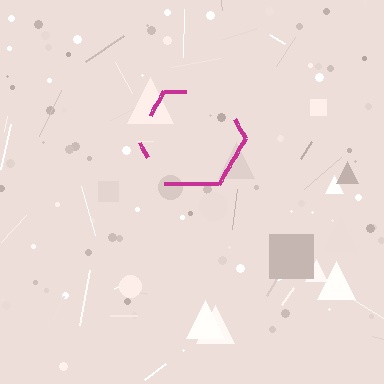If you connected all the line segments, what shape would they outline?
They would outline a hexagon.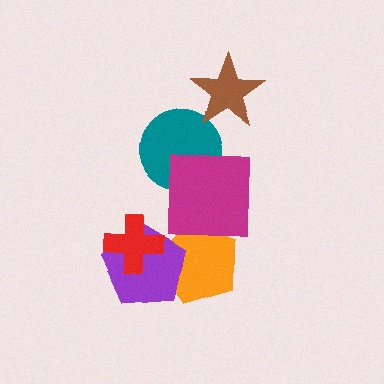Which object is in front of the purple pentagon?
The red cross is in front of the purple pentagon.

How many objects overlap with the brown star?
0 objects overlap with the brown star.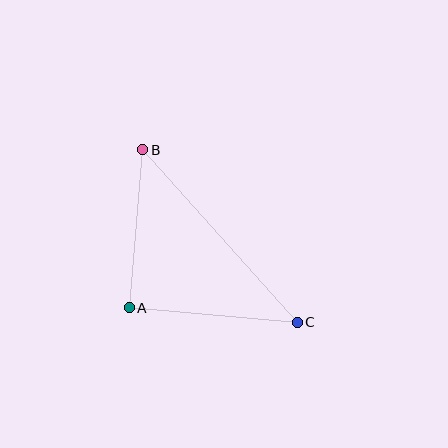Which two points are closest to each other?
Points A and B are closest to each other.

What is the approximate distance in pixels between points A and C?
The distance between A and C is approximately 169 pixels.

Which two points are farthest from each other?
Points B and C are farthest from each other.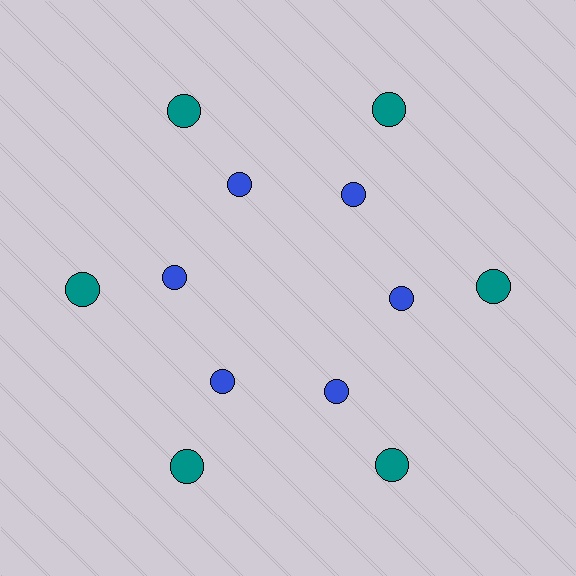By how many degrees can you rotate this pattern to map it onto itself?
The pattern maps onto itself every 60 degrees of rotation.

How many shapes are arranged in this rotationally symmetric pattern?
There are 12 shapes, arranged in 6 groups of 2.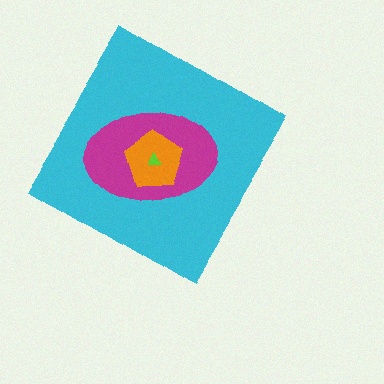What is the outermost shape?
The cyan diamond.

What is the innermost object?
The lime triangle.